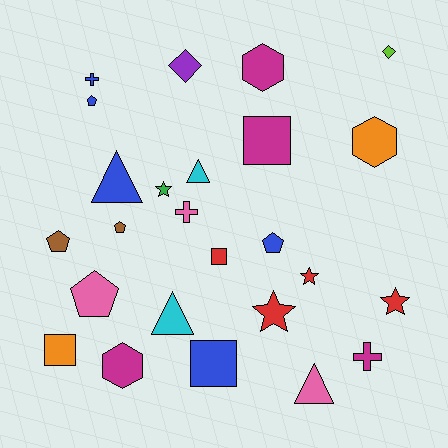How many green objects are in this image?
There is 1 green object.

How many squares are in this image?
There are 4 squares.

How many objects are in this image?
There are 25 objects.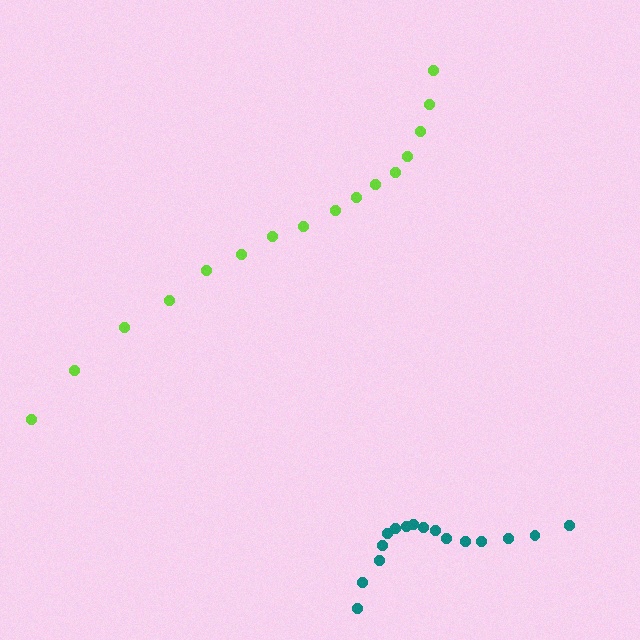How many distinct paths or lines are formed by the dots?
There are 2 distinct paths.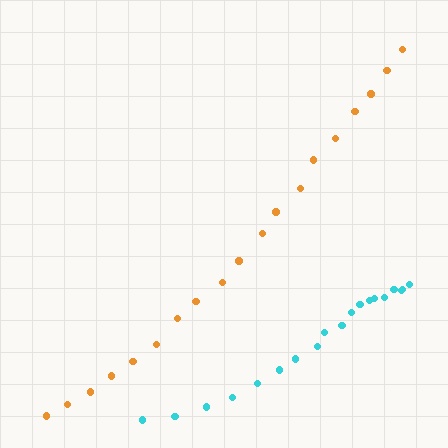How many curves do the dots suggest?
There are 2 distinct paths.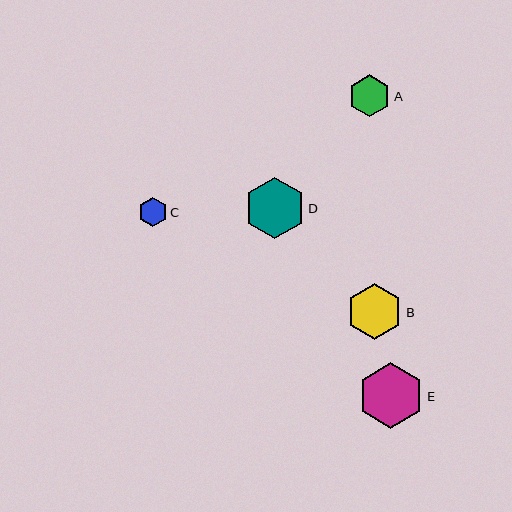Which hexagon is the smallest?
Hexagon C is the smallest with a size of approximately 29 pixels.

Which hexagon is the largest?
Hexagon E is the largest with a size of approximately 66 pixels.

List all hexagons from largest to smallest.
From largest to smallest: E, D, B, A, C.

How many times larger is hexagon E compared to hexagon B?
Hexagon E is approximately 1.2 times the size of hexagon B.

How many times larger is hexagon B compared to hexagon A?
Hexagon B is approximately 1.3 times the size of hexagon A.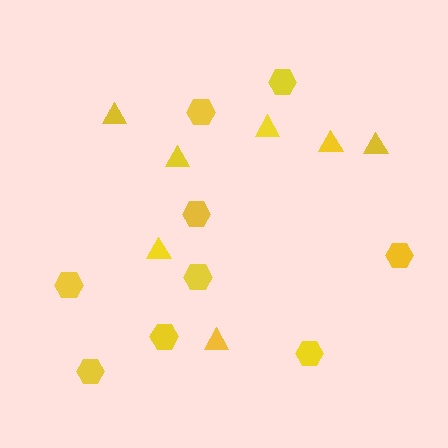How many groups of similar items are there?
There are 2 groups: one group of triangles (7) and one group of hexagons (9).